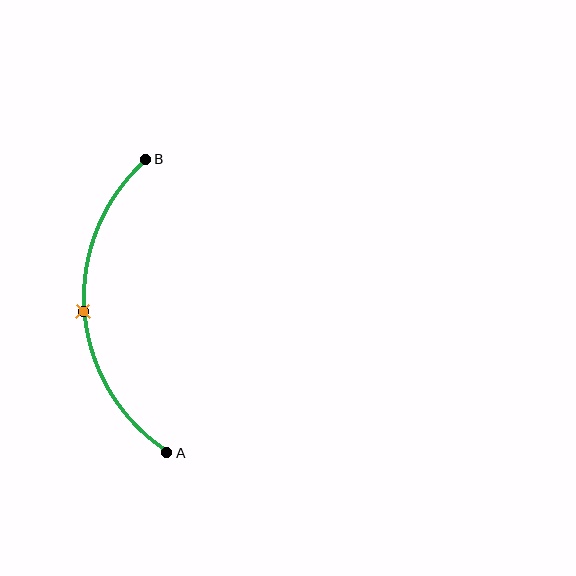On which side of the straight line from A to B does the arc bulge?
The arc bulges to the left of the straight line connecting A and B.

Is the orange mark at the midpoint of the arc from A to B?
Yes. The orange mark lies on the arc at equal arc-length from both A and B — it is the arc midpoint.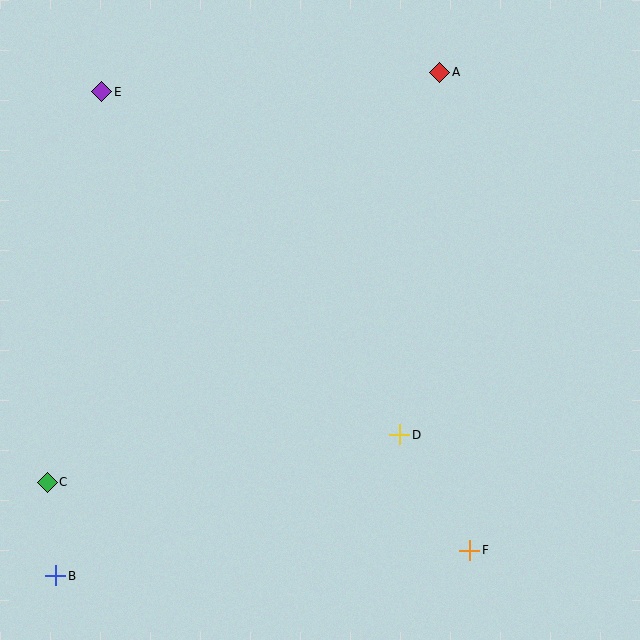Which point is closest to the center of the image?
Point D at (400, 435) is closest to the center.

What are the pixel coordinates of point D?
Point D is at (400, 435).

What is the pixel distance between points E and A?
The distance between E and A is 339 pixels.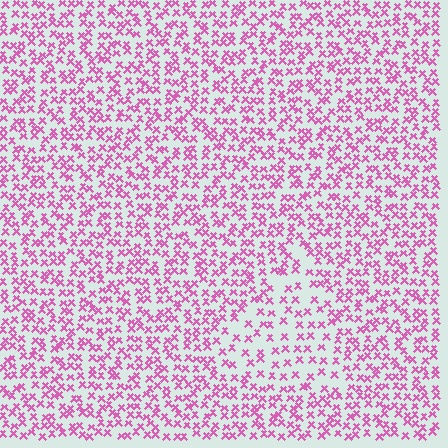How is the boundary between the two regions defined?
The boundary is defined by a change in element density (approximately 1.8x ratio). All elements are the same color, size, and shape.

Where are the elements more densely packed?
The elements are more densely packed outside the triangle boundary.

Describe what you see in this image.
The image contains small pink elements arranged at two different densities. A triangle-shaped region is visible where the elements are less densely packed than the surrounding area.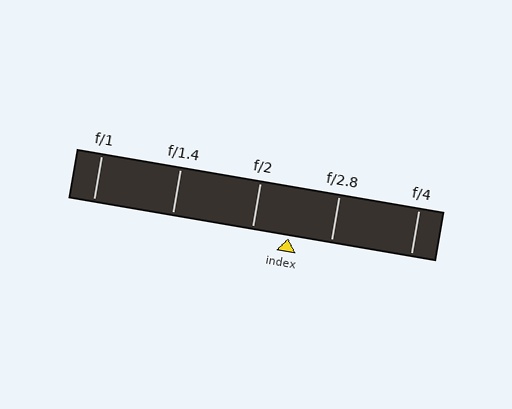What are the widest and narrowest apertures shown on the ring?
The widest aperture shown is f/1 and the narrowest is f/4.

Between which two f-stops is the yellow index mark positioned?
The index mark is between f/2 and f/2.8.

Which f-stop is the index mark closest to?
The index mark is closest to f/2.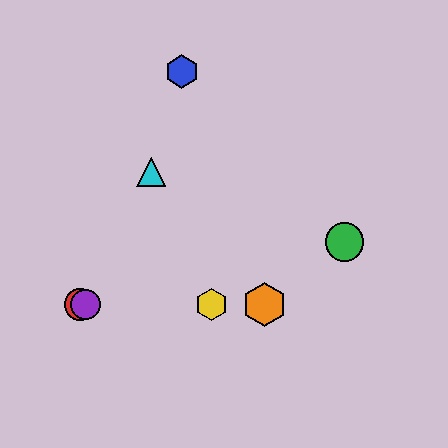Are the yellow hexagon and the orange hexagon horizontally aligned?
Yes, both are at y≈304.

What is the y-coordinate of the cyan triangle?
The cyan triangle is at y≈172.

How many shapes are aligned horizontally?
4 shapes (the red circle, the yellow hexagon, the purple circle, the orange hexagon) are aligned horizontally.